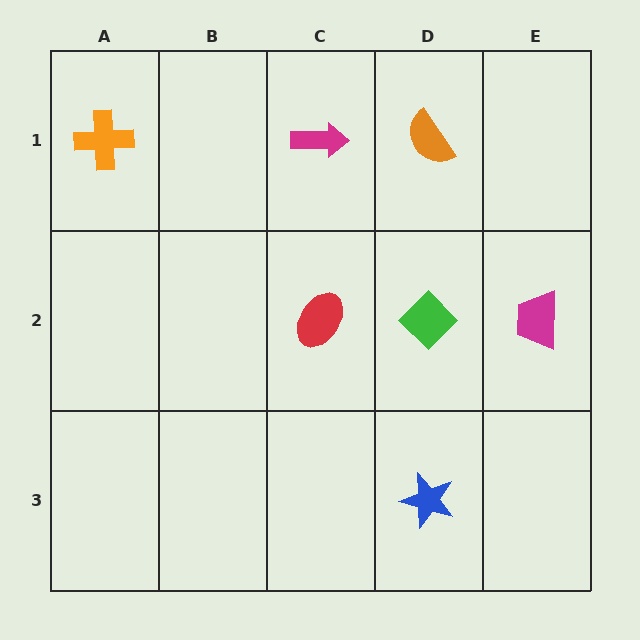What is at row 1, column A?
An orange cross.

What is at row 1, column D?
An orange semicircle.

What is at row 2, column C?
A red ellipse.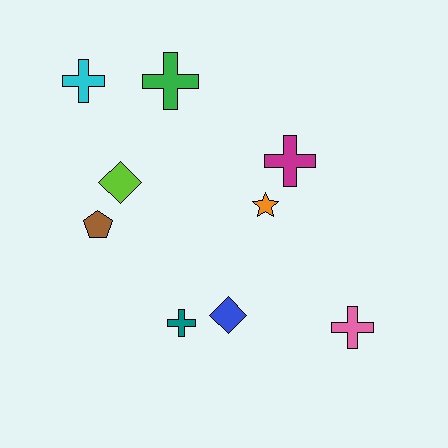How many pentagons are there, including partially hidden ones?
There is 1 pentagon.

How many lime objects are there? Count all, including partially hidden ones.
There is 1 lime object.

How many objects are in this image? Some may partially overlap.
There are 9 objects.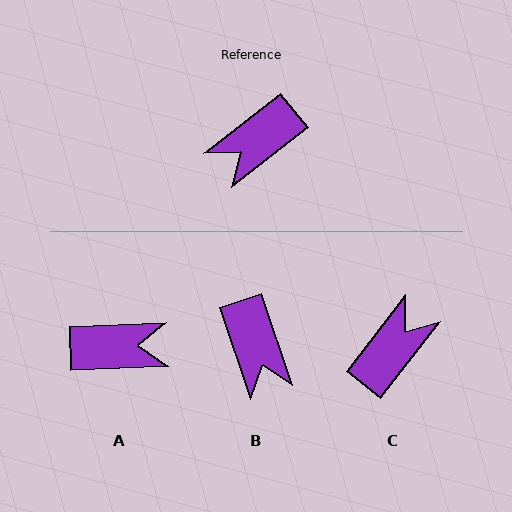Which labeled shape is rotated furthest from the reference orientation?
C, about 166 degrees away.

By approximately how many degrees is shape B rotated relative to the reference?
Approximately 71 degrees counter-clockwise.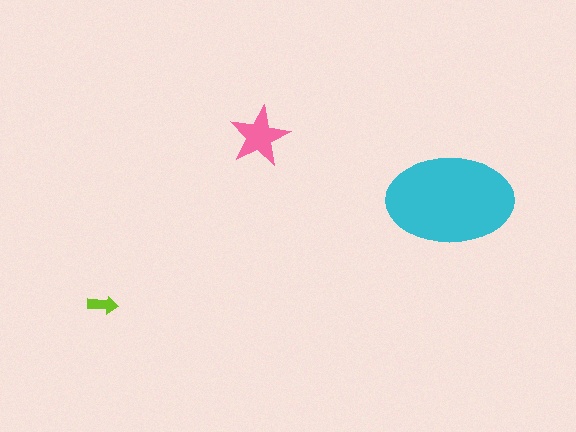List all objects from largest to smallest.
The cyan ellipse, the pink star, the lime arrow.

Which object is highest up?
The pink star is topmost.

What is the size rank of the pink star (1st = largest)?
2nd.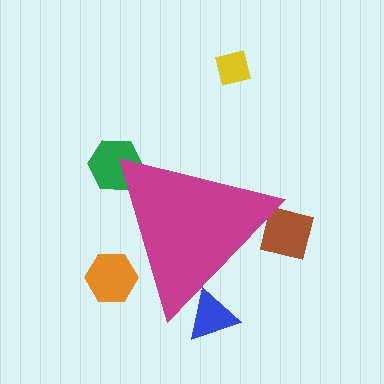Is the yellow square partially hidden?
No, the yellow square is fully visible.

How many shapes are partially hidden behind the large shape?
4 shapes are partially hidden.